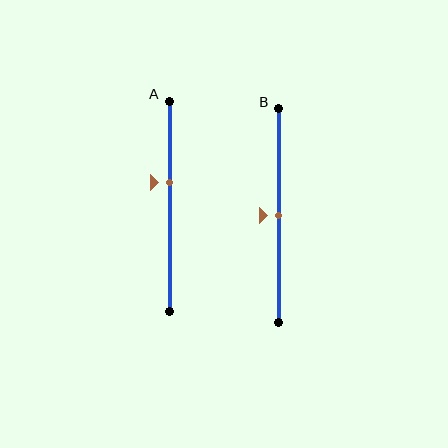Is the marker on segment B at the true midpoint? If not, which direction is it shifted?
Yes, the marker on segment B is at the true midpoint.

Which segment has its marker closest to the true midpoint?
Segment B has its marker closest to the true midpoint.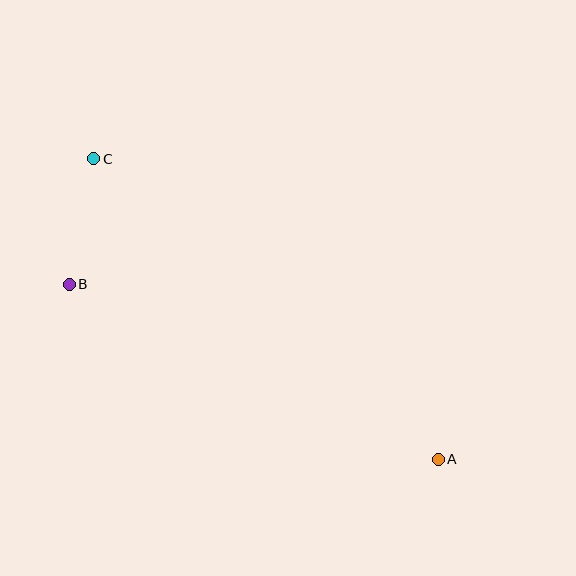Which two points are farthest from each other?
Points A and C are farthest from each other.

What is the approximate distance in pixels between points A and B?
The distance between A and B is approximately 408 pixels.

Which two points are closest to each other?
Points B and C are closest to each other.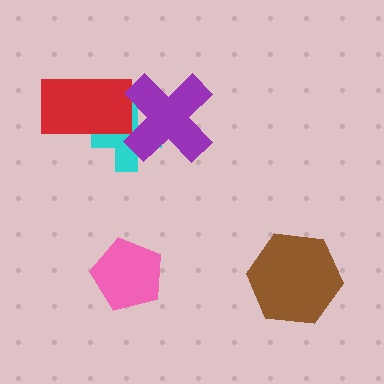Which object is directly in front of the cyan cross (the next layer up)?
The red rectangle is directly in front of the cyan cross.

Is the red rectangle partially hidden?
Yes, it is partially covered by another shape.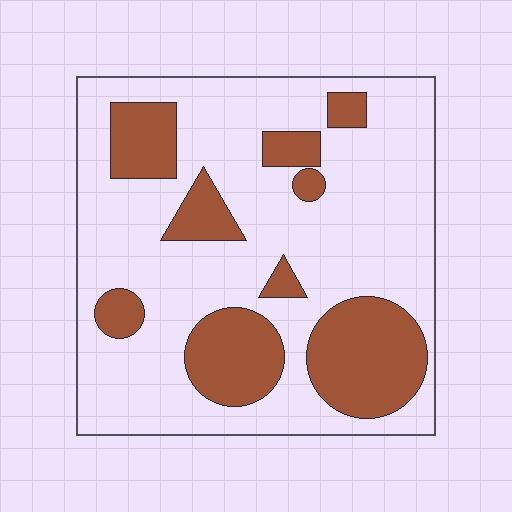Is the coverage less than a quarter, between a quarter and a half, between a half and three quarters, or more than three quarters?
Between a quarter and a half.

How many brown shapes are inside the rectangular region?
9.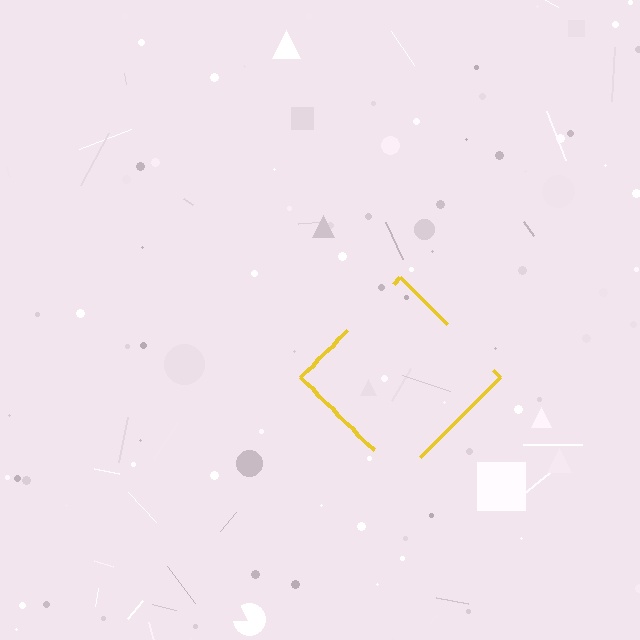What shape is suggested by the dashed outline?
The dashed outline suggests a diamond.